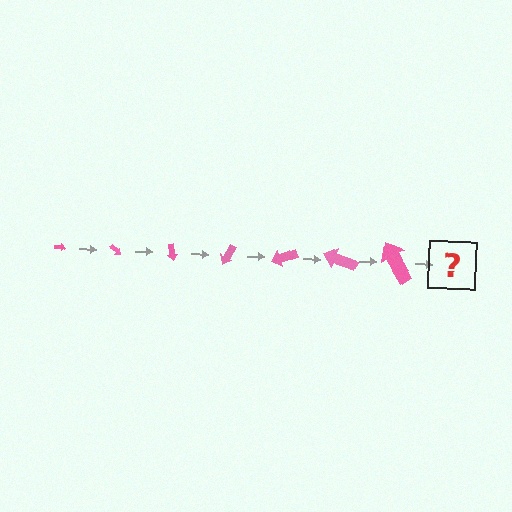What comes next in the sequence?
The next element should be an arrow, larger than the previous one and rotated 280 degrees from the start.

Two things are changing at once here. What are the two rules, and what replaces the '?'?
The two rules are that the arrow grows larger each step and it rotates 40 degrees each step. The '?' should be an arrow, larger than the previous one and rotated 280 degrees from the start.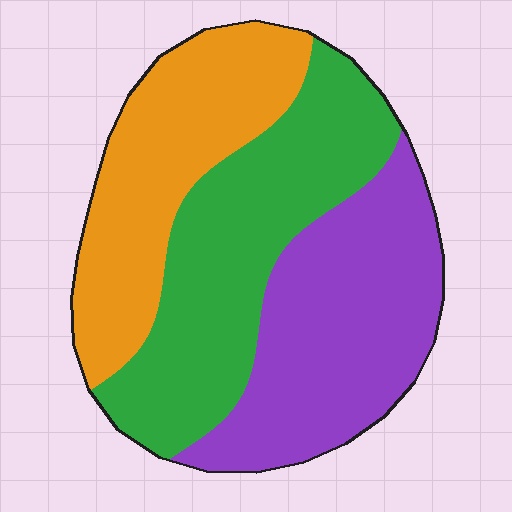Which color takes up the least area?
Orange, at roughly 30%.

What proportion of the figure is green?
Green takes up about three eighths (3/8) of the figure.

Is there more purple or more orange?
Purple.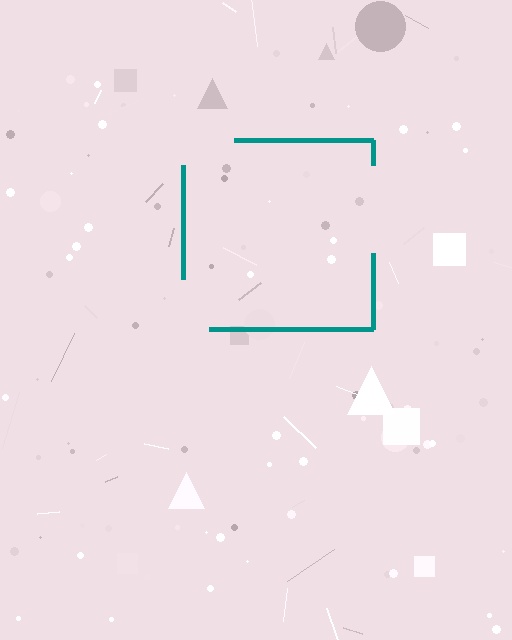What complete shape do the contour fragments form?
The contour fragments form a square.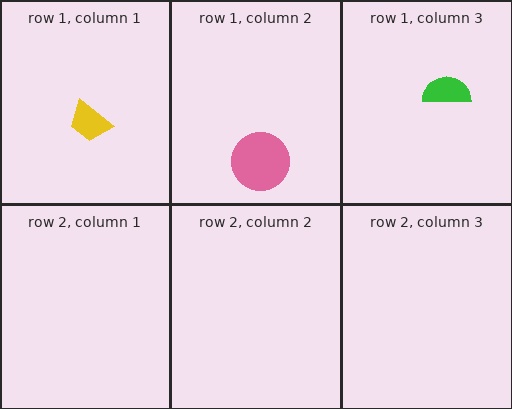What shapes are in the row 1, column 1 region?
The yellow trapezoid.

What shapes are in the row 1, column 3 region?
The green semicircle.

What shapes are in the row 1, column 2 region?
The pink circle.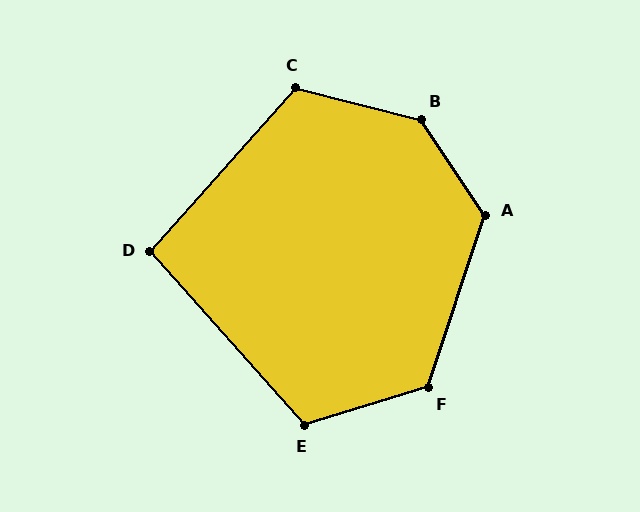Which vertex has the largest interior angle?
B, at approximately 138 degrees.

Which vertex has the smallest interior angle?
D, at approximately 97 degrees.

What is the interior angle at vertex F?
Approximately 126 degrees (obtuse).